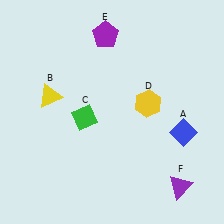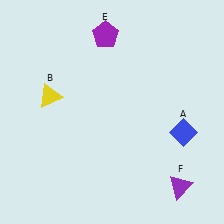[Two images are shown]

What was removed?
The green diamond (C), the yellow hexagon (D) were removed in Image 2.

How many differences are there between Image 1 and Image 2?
There are 2 differences between the two images.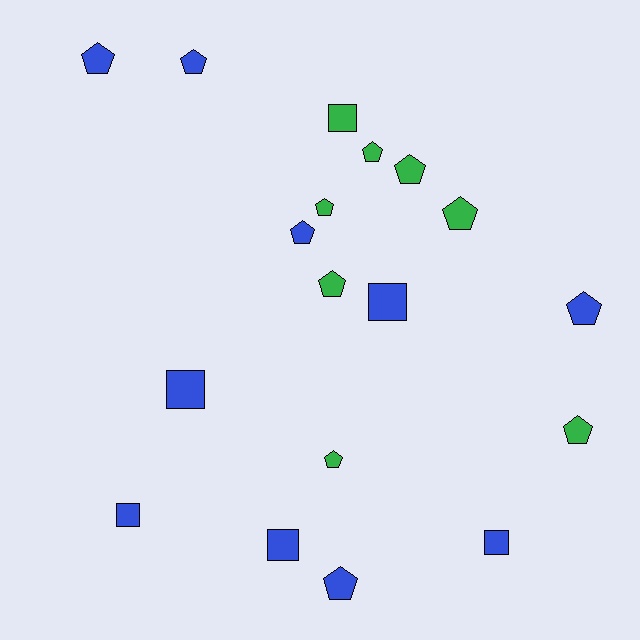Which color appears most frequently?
Blue, with 10 objects.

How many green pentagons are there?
There are 7 green pentagons.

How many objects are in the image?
There are 18 objects.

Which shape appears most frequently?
Pentagon, with 12 objects.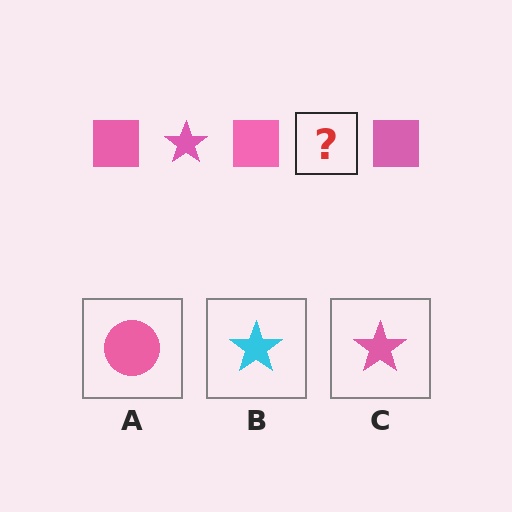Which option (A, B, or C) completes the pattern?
C.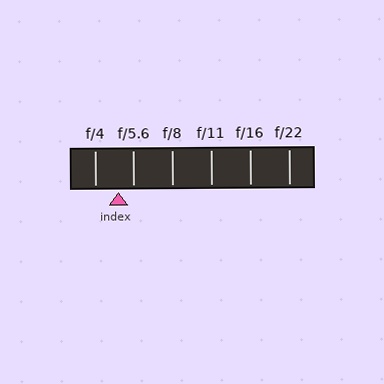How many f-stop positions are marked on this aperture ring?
There are 6 f-stop positions marked.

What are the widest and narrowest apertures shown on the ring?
The widest aperture shown is f/4 and the narrowest is f/22.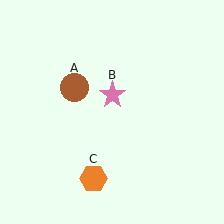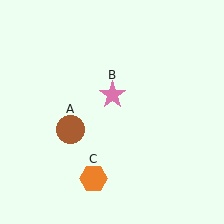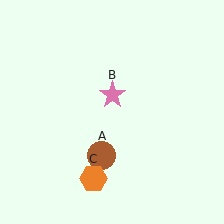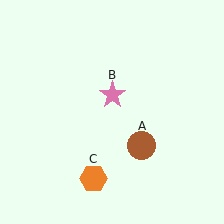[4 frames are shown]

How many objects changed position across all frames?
1 object changed position: brown circle (object A).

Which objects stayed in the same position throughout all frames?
Pink star (object B) and orange hexagon (object C) remained stationary.